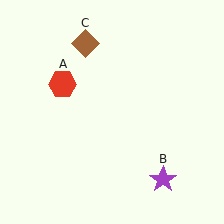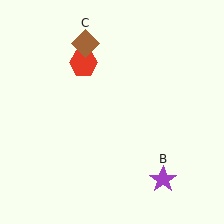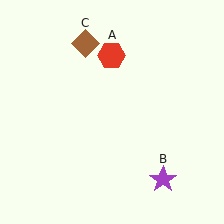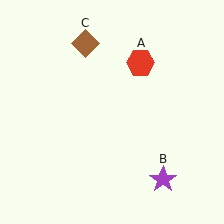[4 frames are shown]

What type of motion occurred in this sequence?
The red hexagon (object A) rotated clockwise around the center of the scene.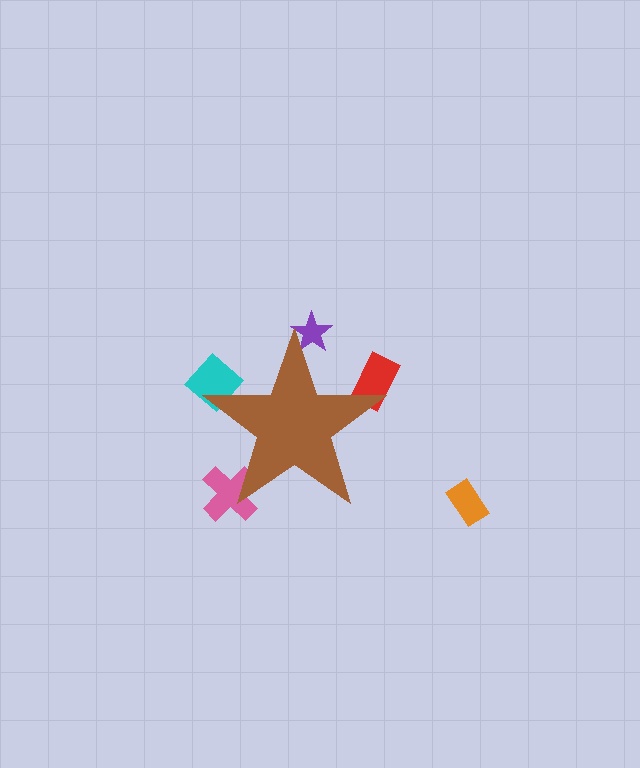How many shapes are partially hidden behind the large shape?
4 shapes are partially hidden.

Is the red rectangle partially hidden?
Yes, the red rectangle is partially hidden behind the brown star.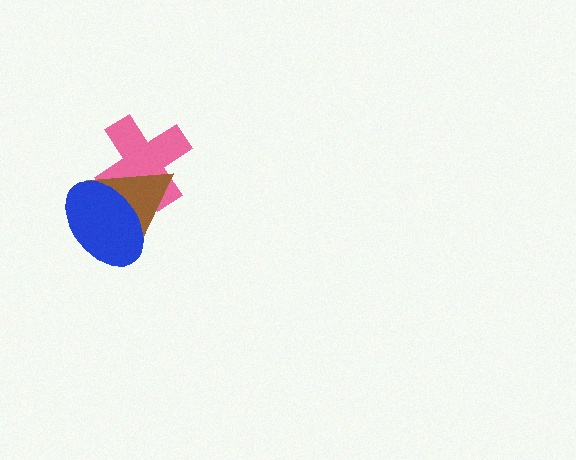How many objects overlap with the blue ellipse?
2 objects overlap with the blue ellipse.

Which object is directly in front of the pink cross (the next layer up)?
The brown triangle is directly in front of the pink cross.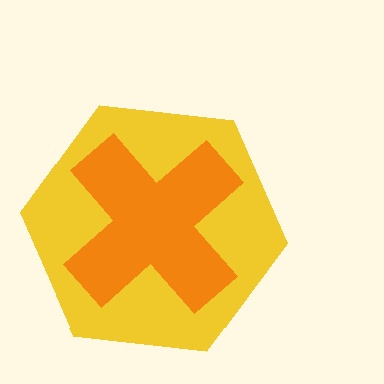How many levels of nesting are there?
2.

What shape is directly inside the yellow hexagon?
The orange cross.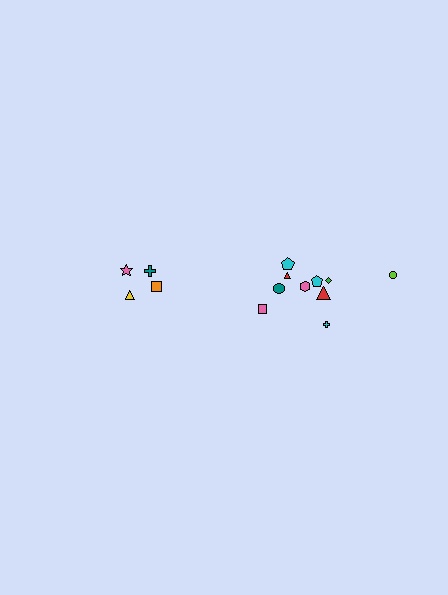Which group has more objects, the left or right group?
The right group.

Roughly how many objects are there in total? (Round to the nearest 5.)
Roughly 15 objects in total.